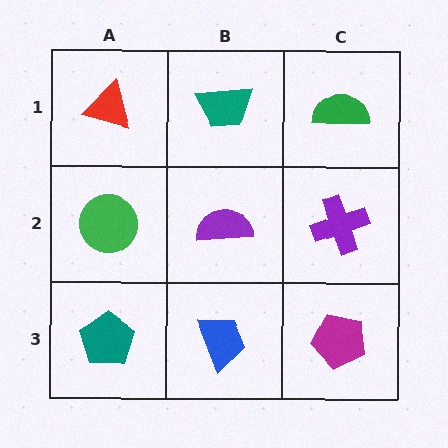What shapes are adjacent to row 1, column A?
A green circle (row 2, column A), a teal trapezoid (row 1, column B).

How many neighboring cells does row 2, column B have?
4.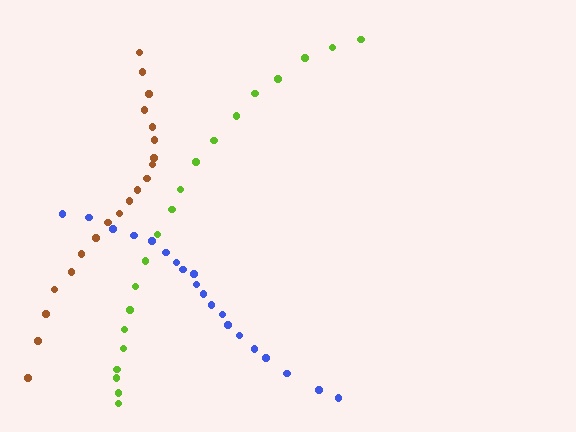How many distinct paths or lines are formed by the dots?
There are 3 distinct paths.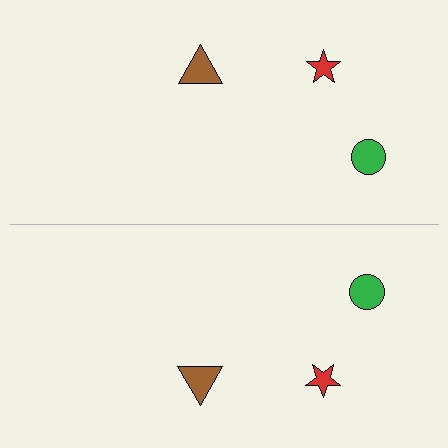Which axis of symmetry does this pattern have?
The pattern has a horizontal axis of symmetry running through the center of the image.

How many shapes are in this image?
There are 6 shapes in this image.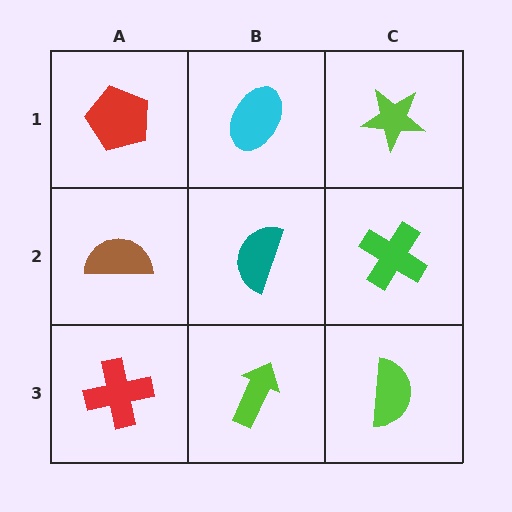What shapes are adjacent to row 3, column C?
A green cross (row 2, column C), a lime arrow (row 3, column B).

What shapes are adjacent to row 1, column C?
A green cross (row 2, column C), a cyan ellipse (row 1, column B).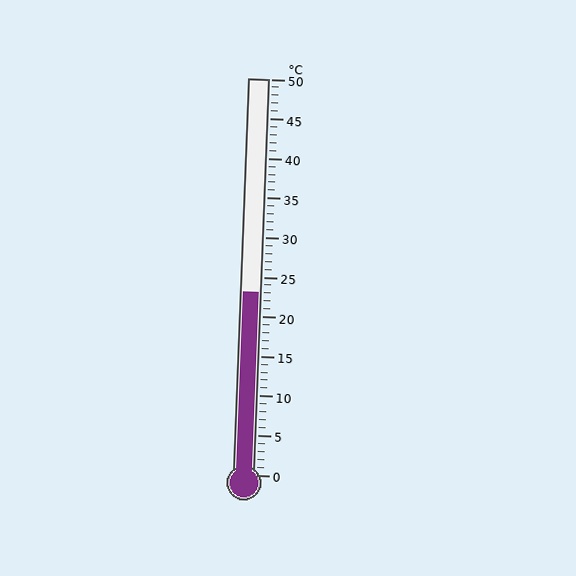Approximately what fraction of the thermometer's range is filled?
The thermometer is filled to approximately 45% of its range.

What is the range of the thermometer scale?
The thermometer scale ranges from 0°C to 50°C.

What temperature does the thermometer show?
The thermometer shows approximately 23°C.